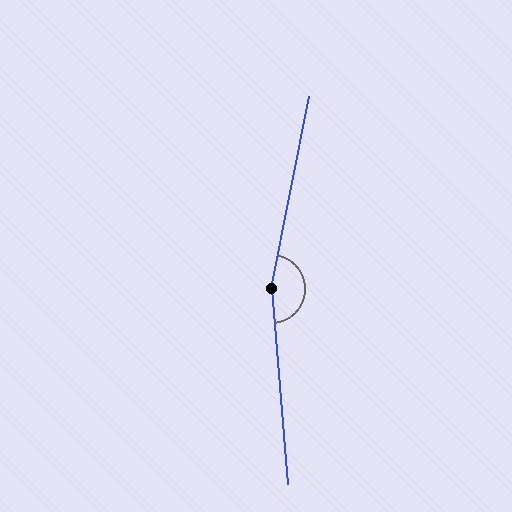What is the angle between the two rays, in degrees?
Approximately 164 degrees.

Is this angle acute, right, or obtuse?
It is obtuse.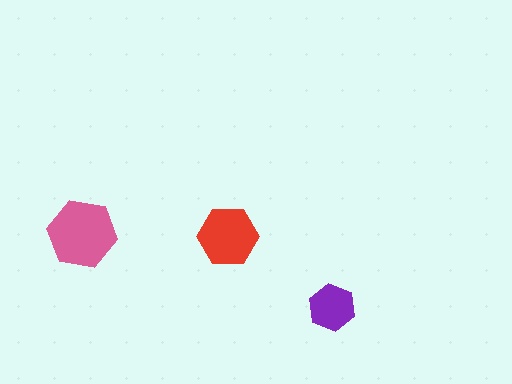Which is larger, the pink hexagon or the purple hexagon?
The pink one.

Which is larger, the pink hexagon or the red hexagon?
The pink one.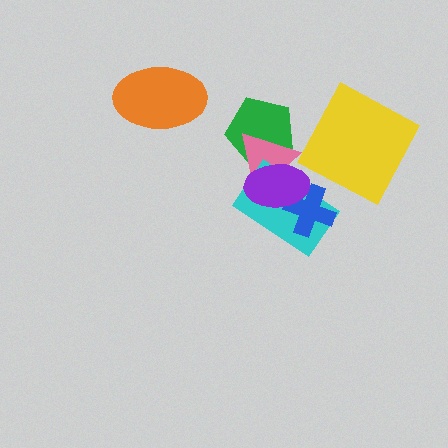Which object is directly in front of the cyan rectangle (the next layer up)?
The blue cross is directly in front of the cyan rectangle.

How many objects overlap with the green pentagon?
2 objects overlap with the green pentagon.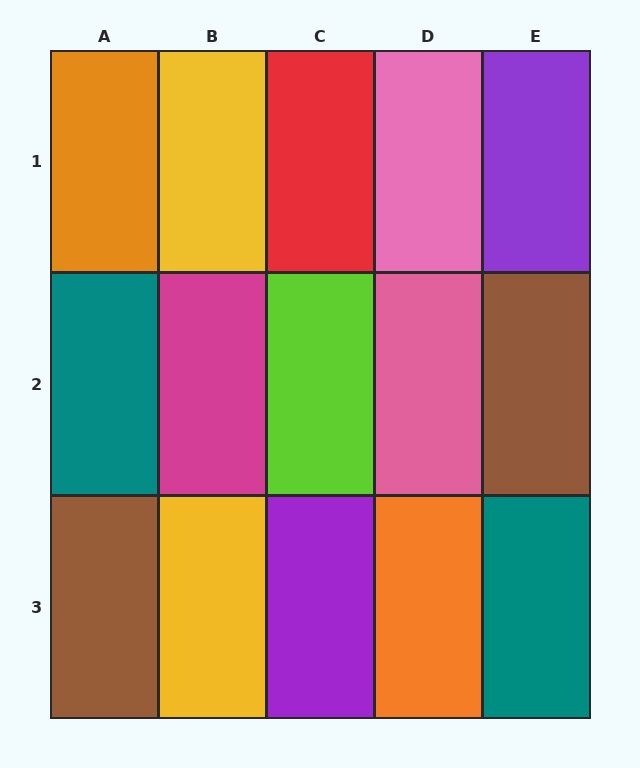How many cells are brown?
2 cells are brown.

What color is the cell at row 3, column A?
Brown.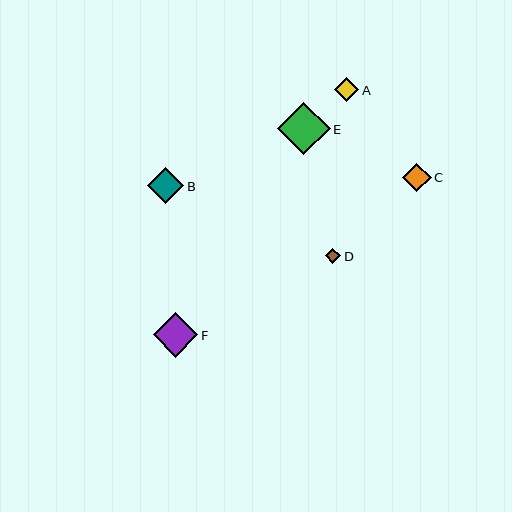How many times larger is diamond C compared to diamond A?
Diamond C is approximately 1.2 times the size of diamond A.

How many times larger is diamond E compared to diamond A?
Diamond E is approximately 2.2 times the size of diamond A.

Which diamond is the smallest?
Diamond D is the smallest with a size of approximately 15 pixels.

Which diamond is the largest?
Diamond E is the largest with a size of approximately 53 pixels.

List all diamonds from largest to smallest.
From largest to smallest: E, F, B, C, A, D.